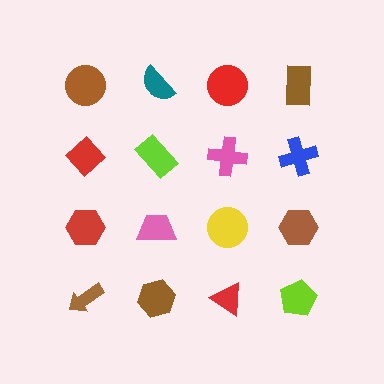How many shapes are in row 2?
4 shapes.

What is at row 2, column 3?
A pink cross.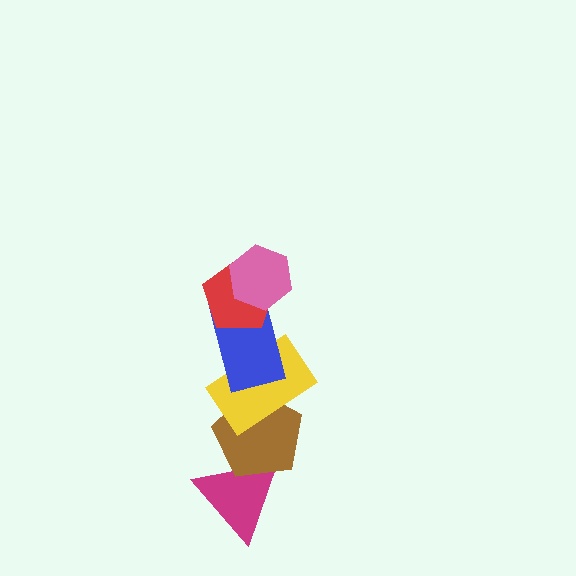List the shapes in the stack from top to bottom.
From top to bottom: the pink hexagon, the red pentagon, the blue rectangle, the yellow rectangle, the brown pentagon, the magenta triangle.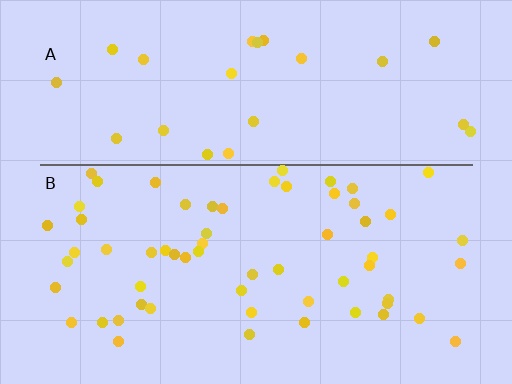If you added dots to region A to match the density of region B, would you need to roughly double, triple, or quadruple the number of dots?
Approximately double.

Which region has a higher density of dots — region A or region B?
B (the bottom).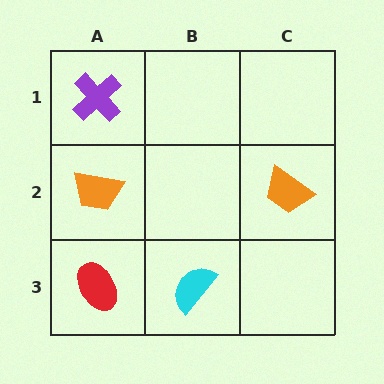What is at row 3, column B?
A cyan semicircle.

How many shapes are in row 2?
2 shapes.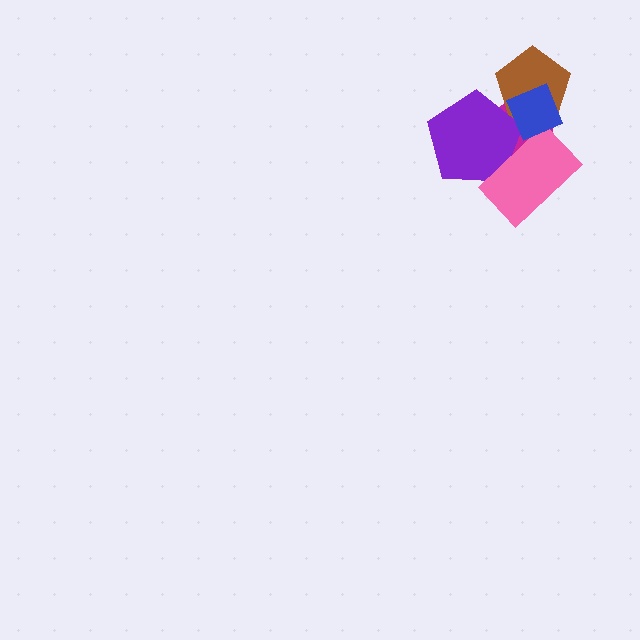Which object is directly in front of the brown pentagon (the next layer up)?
The purple pentagon is directly in front of the brown pentagon.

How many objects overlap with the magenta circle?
4 objects overlap with the magenta circle.